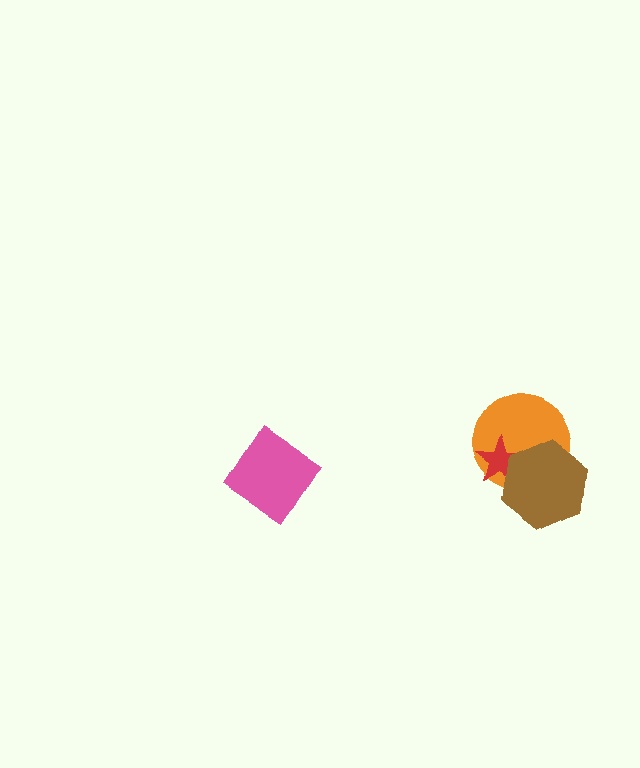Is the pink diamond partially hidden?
No, no other shape covers it.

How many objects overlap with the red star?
2 objects overlap with the red star.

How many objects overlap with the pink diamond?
0 objects overlap with the pink diamond.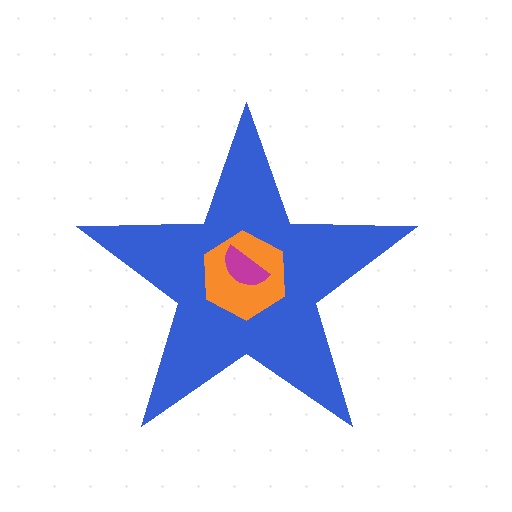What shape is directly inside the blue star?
The orange hexagon.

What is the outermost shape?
The blue star.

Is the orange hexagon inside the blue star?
Yes.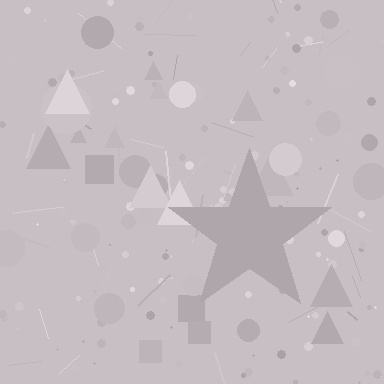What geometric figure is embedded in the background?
A star is embedded in the background.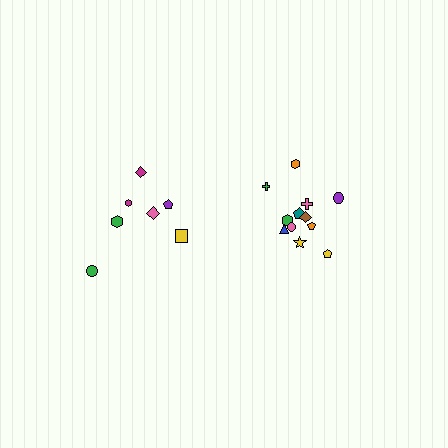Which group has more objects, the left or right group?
The right group.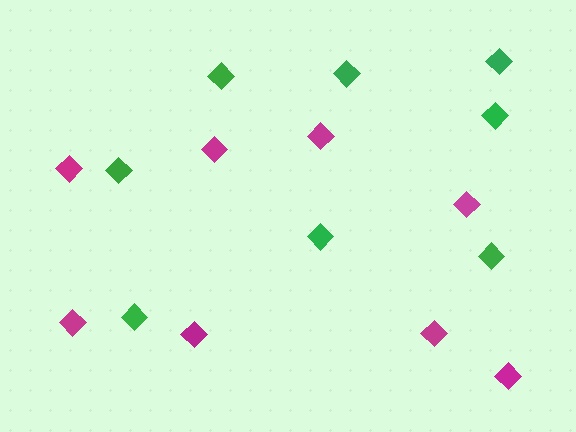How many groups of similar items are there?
There are 2 groups: one group of magenta diamonds (8) and one group of green diamonds (8).